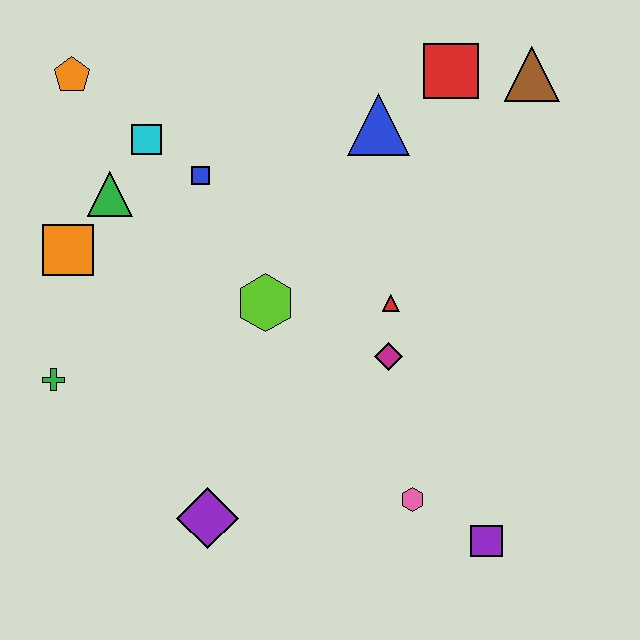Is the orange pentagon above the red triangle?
Yes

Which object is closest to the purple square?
The pink hexagon is closest to the purple square.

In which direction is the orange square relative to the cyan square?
The orange square is below the cyan square.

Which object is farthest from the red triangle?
The orange pentagon is farthest from the red triangle.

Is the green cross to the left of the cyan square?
Yes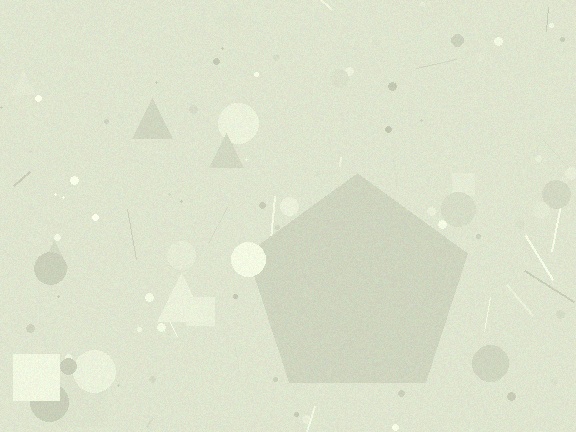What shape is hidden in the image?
A pentagon is hidden in the image.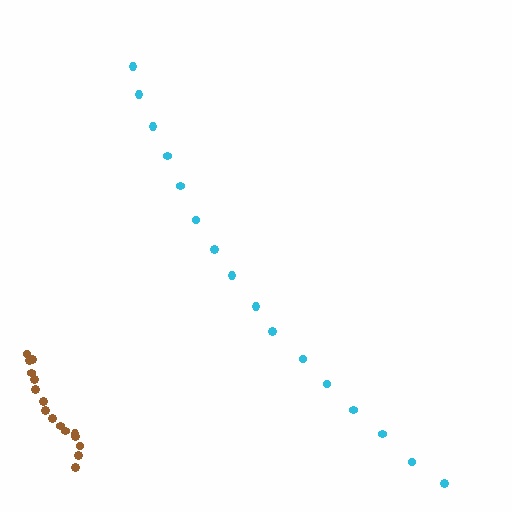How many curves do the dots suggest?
There are 2 distinct paths.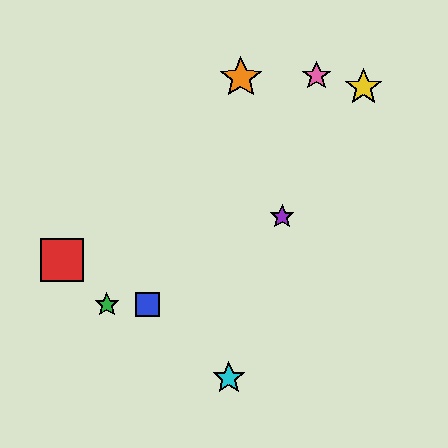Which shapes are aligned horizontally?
The blue square, the green star are aligned horizontally.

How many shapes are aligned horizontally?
2 shapes (the blue square, the green star) are aligned horizontally.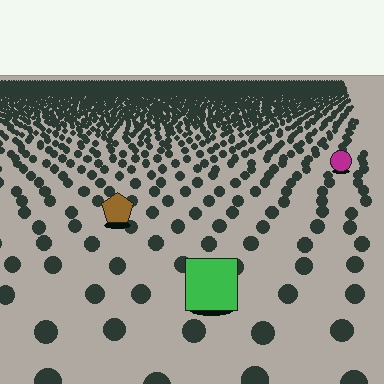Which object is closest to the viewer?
The green square is closest. The texture marks near it are larger and more spread out.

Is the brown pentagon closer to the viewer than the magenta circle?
Yes. The brown pentagon is closer — you can tell from the texture gradient: the ground texture is coarser near it.